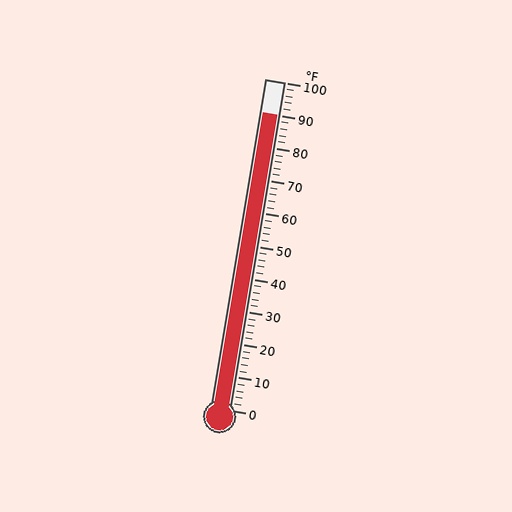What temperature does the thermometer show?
The thermometer shows approximately 90°F.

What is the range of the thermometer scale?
The thermometer scale ranges from 0°F to 100°F.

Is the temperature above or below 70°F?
The temperature is above 70°F.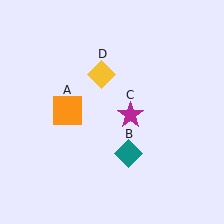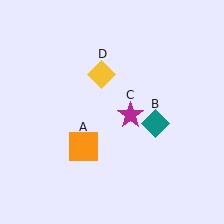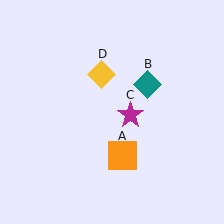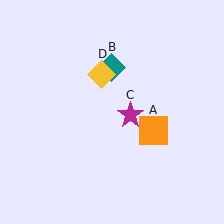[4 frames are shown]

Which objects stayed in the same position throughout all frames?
Magenta star (object C) and yellow diamond (object D) remained stationary.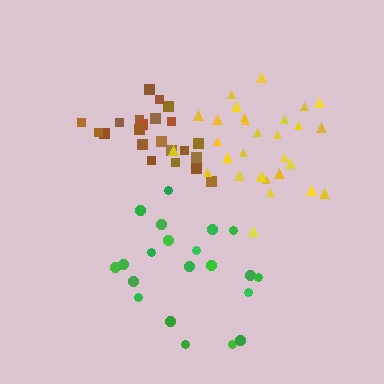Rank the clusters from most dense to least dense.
yellow, brown, green.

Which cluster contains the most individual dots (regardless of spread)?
Yellow (29).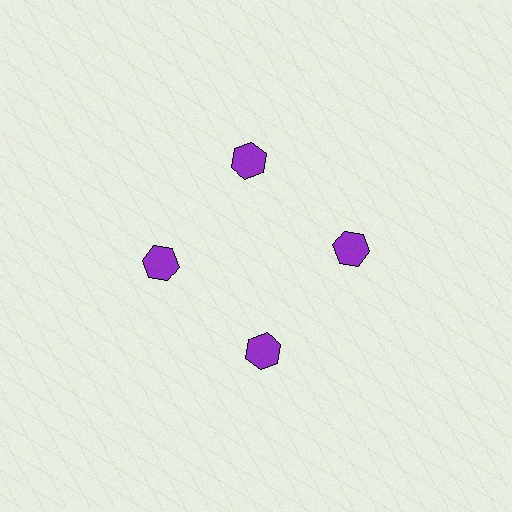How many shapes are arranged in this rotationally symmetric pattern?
There are 4 shapes, arranged in 4 groups of 1.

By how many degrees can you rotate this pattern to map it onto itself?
The pattern maps onto itself every 90 degrees of rotation.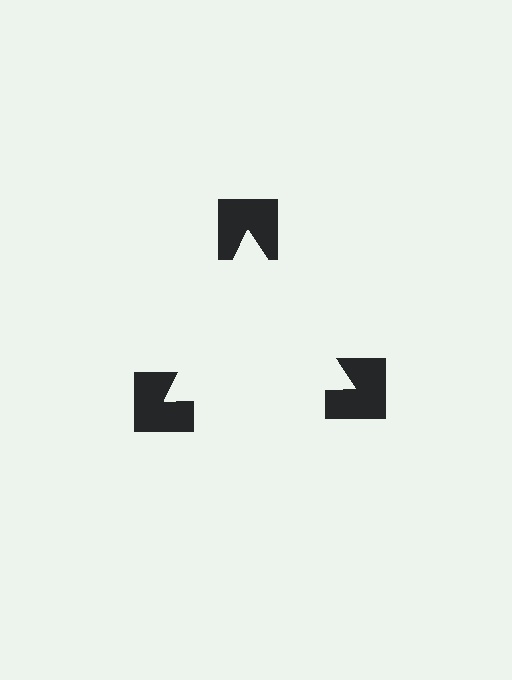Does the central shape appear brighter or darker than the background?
It typically appears slightly brighter than the background, even though no actual brightness change is drawn.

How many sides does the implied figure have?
3 sides.